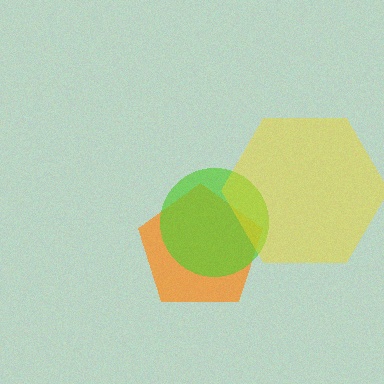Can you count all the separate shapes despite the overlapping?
Yes, there are 3 separate shapes.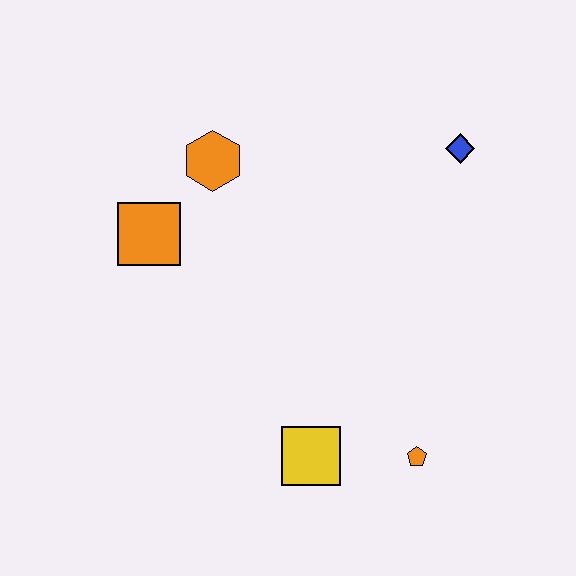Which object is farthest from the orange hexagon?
The orange pentagon is farthest from the orange hexagon.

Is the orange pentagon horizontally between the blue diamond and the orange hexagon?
Yes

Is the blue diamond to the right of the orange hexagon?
Yes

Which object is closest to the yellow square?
The orange pentagon is closest to the yellow square.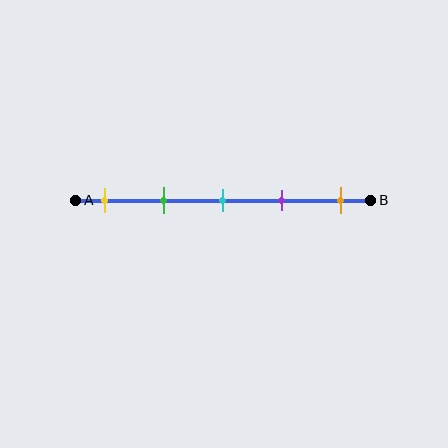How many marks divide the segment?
There are 5 marks dividing the segment.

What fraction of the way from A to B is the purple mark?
The purple mark is approximately 70% (0.7) of the way from A to B.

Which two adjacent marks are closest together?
The cyan and purple marks are the closest adjacent pair.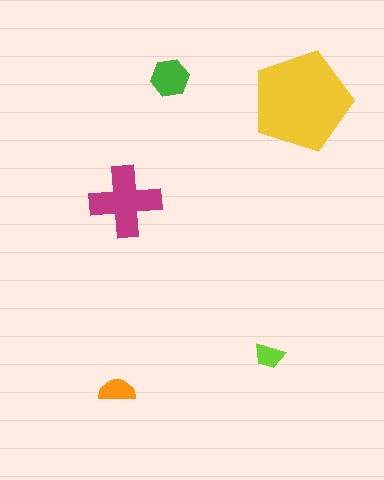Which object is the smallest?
The lime trapezoid.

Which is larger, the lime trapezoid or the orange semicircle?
The orange semicircle.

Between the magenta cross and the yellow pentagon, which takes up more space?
The yellow pentagon.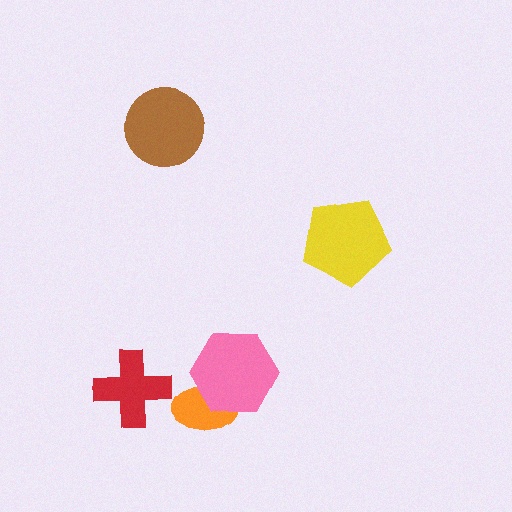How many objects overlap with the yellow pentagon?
0 objects overlap with the yellow pentagon.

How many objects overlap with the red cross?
0 objects overlap with the red cross.